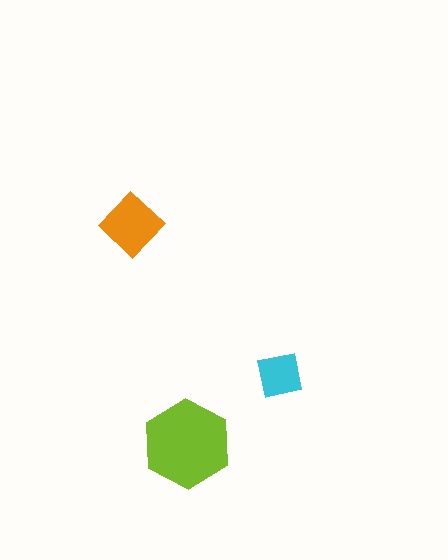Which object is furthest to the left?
The orange diamond is leftmost.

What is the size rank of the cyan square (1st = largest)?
3rd.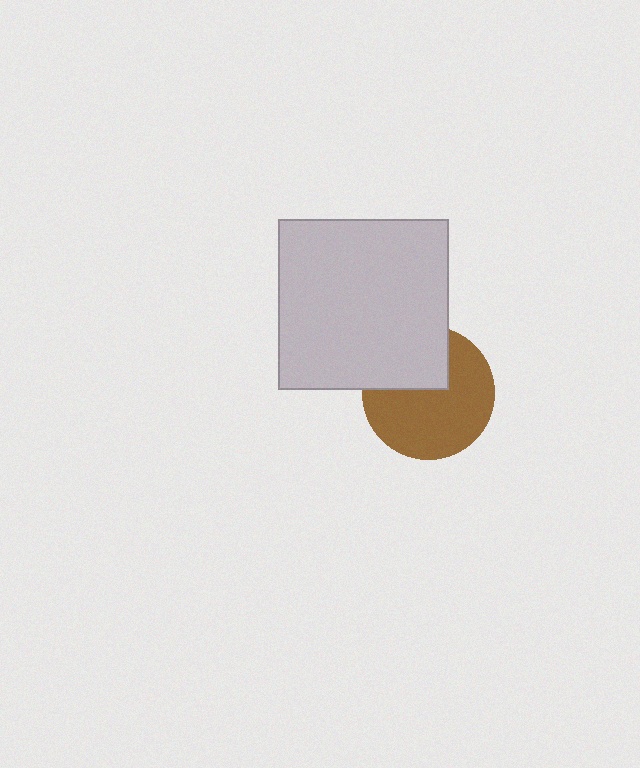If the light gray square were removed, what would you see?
You would see the complete brown circle.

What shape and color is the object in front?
The object in front is a light gray square.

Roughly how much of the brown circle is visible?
Most of it is visible (roughly 67%).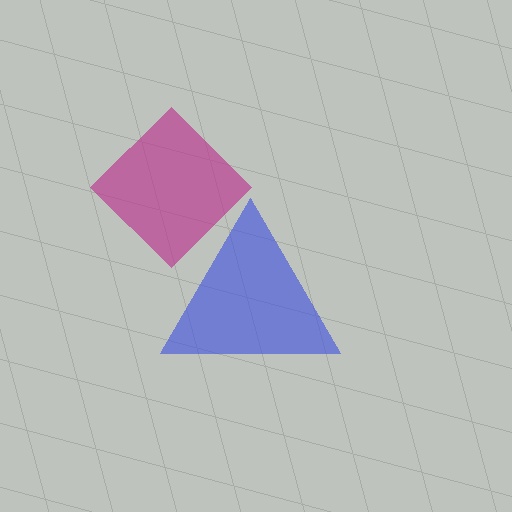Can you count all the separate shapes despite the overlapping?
Yes, there are 2 separate shapes.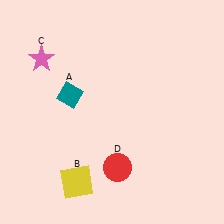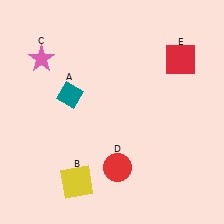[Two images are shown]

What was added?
A red square (E) was added in Image 2.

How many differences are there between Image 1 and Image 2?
There is 1 difference between the two images.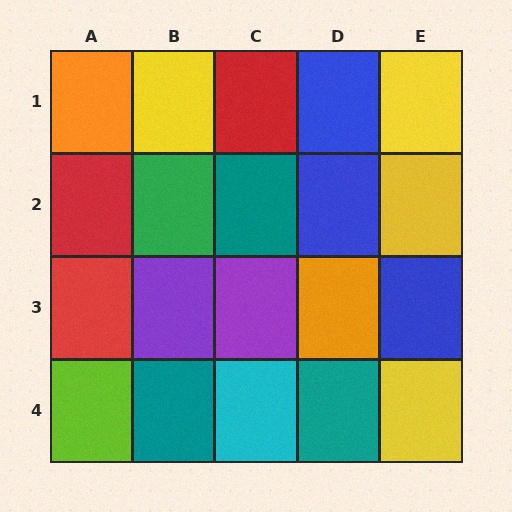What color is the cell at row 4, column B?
Teal.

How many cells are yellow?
4 cells are yellow.